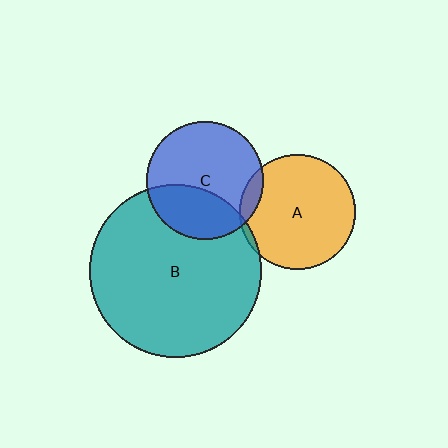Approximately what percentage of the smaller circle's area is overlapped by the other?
Approximately 5%.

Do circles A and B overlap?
Yes.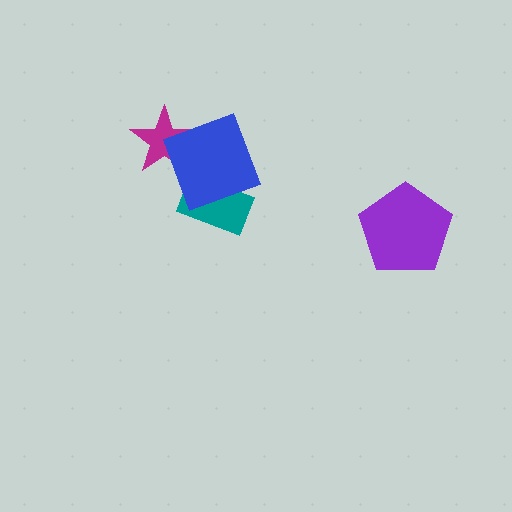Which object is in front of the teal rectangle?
The blue square is in front of the teal rectangle.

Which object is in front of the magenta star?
The blue square is in front of the magenta star.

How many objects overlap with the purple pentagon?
0 objects overlap with the purple pentagon.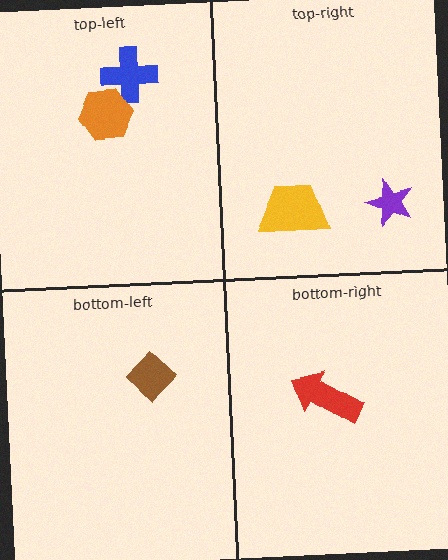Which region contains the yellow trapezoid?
The top-right region.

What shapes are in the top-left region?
The blue cross, the orange hexagon.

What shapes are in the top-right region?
The purple star, the yellow trapezoid.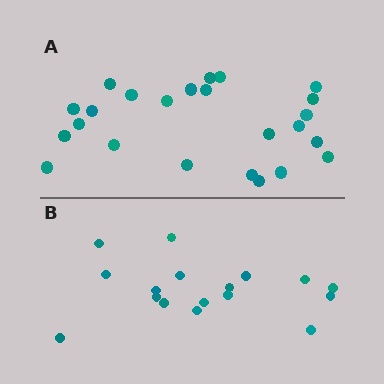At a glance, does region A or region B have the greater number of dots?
Region A (the top region) has more dots.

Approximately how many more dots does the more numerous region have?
Region A has roughly 8 or so more dots than region B.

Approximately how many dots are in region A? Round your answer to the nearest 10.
About 20 dots. (The exact count is 24, which rounds to 20.)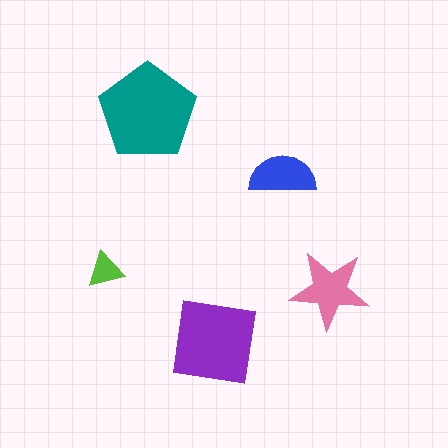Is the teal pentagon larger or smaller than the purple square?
Larger.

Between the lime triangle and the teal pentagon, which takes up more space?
The teal pentagon.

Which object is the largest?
The teal pentagon.